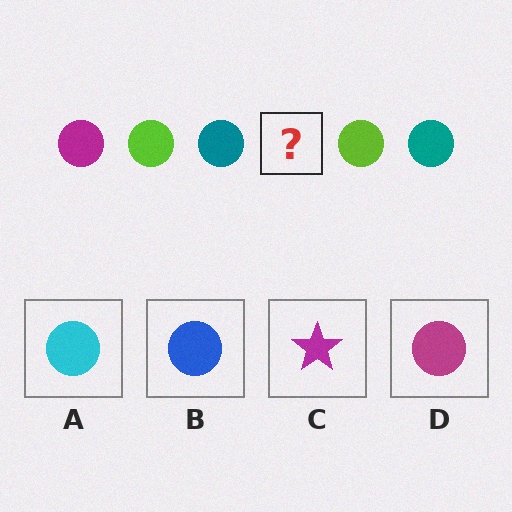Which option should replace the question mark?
Option D.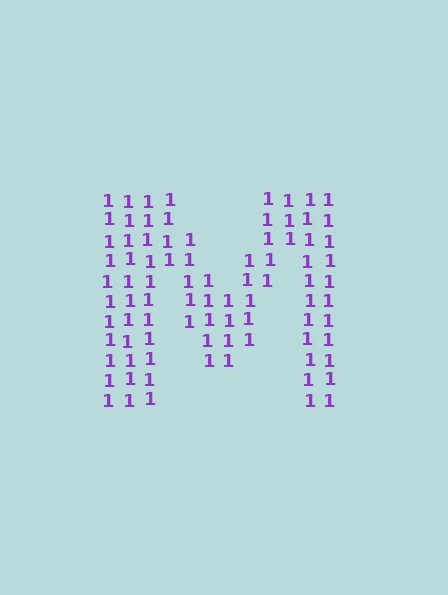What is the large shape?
The large shape is the letter M.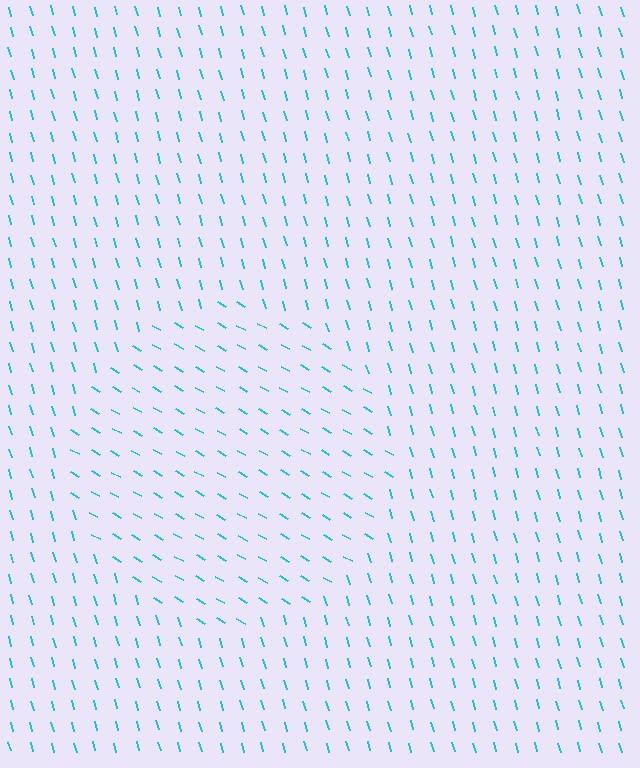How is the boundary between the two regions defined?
The boundary is defined purely by a change in line orientation (approximately 45 degrees difference). All lines are the same color and thickness.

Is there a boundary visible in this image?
Yes, there is a texture boundary formed by a change in line orientation.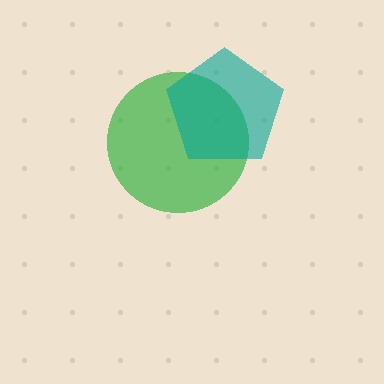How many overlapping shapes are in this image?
There are 2 overlapping shapes in the image.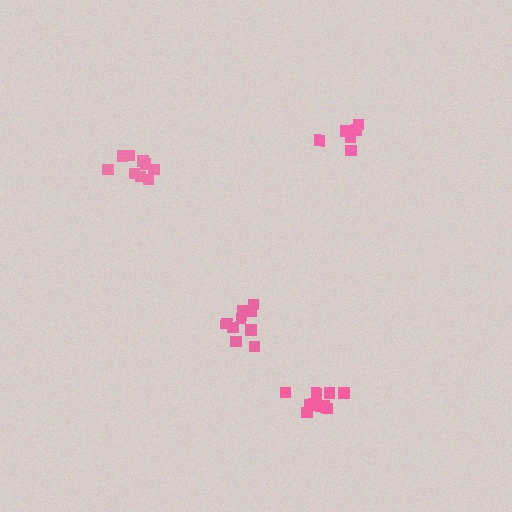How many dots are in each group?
Group 1: 11 dots, Group 2: 9 dots, Group 3: 6 dots, Group 4: 9 dots (35 total).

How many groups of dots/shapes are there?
There are 4 groups.